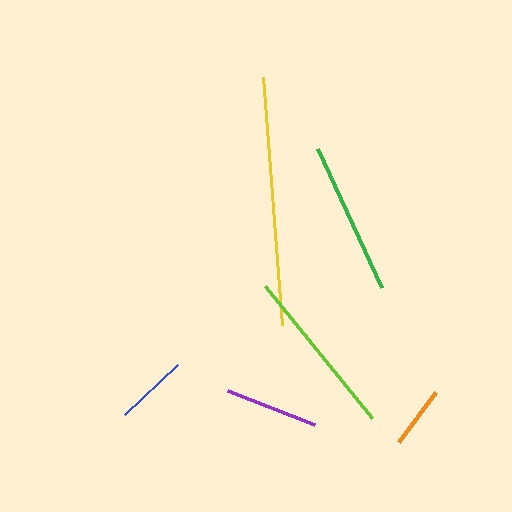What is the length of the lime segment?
The lime segment is approximately 171 pixels long.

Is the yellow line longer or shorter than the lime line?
The yellow line is longer than the lime line.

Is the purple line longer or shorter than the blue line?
The purple line is longer than the blue line.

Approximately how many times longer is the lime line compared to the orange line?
The lime line is approximately 2.8 times the length of the orange line.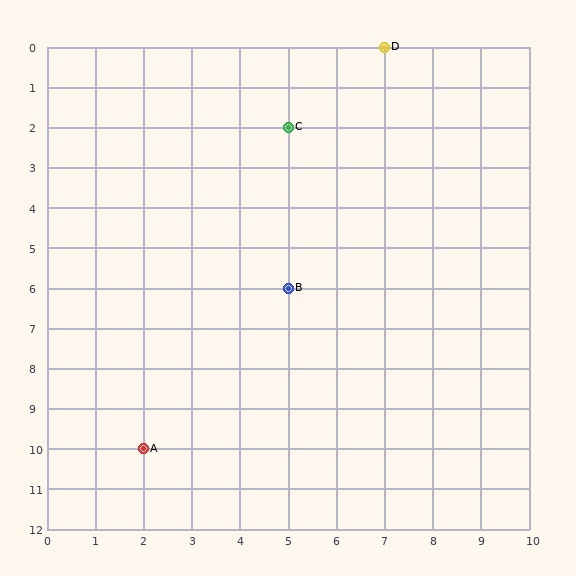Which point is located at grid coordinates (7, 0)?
Point D is at (7, 0).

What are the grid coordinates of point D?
Point D is at grid coordinates (7, 0).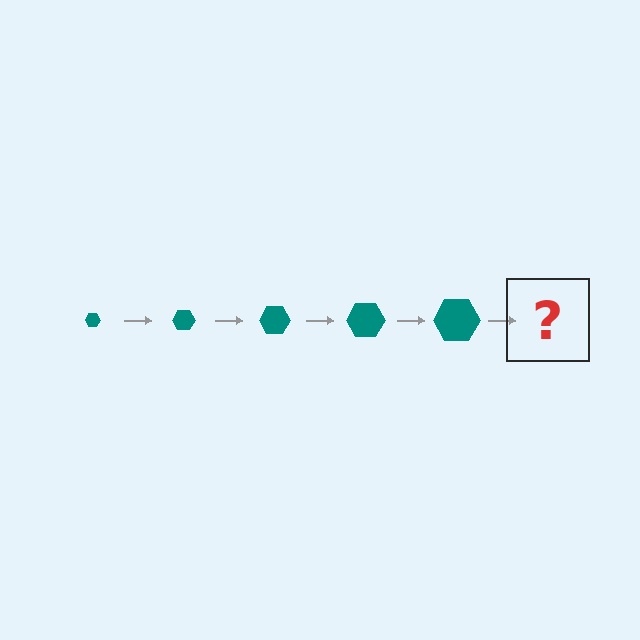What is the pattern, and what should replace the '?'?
The pattern is that the hexagon gets progressively larger each step. The '?' should be a teal hexagon, larger than the previous one.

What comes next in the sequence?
The next element should be a teal hexagon, larger than the previous one.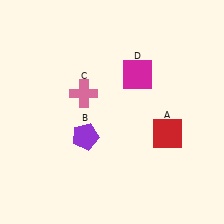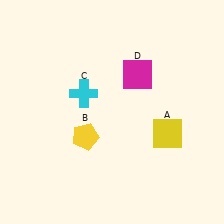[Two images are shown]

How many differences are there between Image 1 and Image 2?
There are 3 differences between the two images.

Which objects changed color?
A changed from red to yellow. B changed from purple to yellow. C changed from pink to cyan.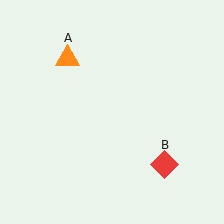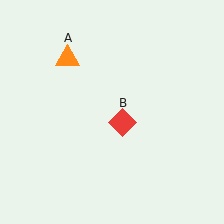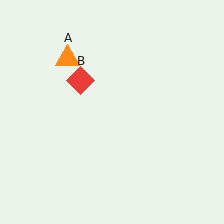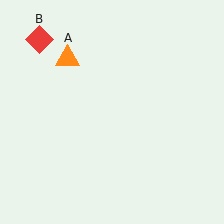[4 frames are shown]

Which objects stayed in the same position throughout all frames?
Orange triangle (object A) remained stationary.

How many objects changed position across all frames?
1 object changed position: red diamond (object B).